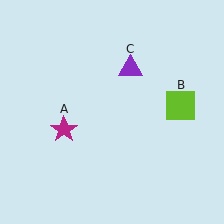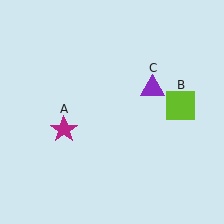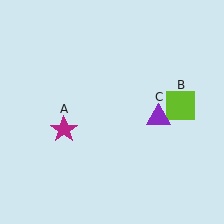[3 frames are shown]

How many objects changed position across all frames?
1 object changed position: purple triangle (object C).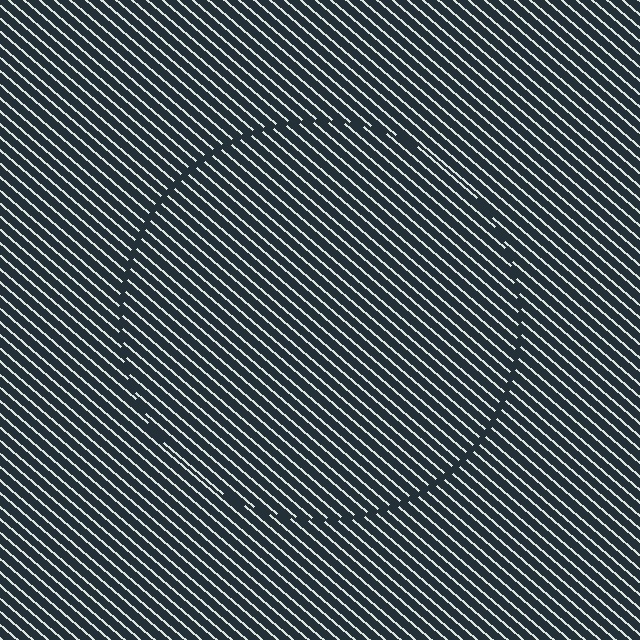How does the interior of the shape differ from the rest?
The interior of the shape contains the same grating, shifted by half a period — the contour is defined by the phase discontinuity where line-ends from the inner and outer gratings abut.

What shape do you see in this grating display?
An illusory circle. The interior of the shape contains the same grating, shifted by half a period — the contour is defined by the phase discontinuity where line-ends from the inner and outer gratings abut.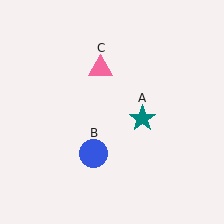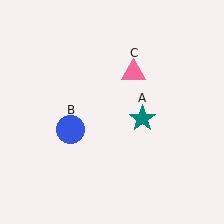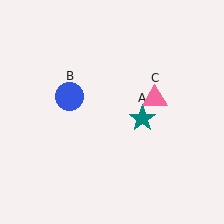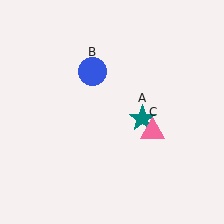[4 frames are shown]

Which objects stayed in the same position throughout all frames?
Teal star (object A) remained stationary.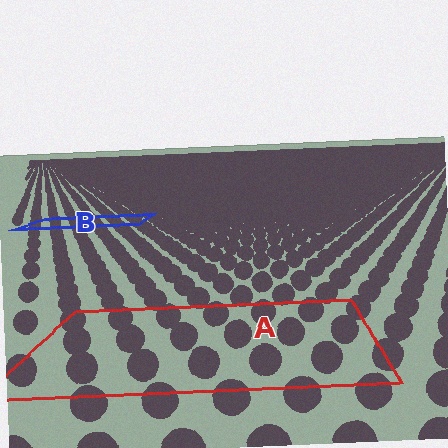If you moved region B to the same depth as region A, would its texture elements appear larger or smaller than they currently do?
They would appear larger. At a closer depth, the same texture elements are projected at a bigger on-screen size.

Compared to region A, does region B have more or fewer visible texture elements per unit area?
Region B has more texture elements per unit area — they are packed more densely because it is farther away.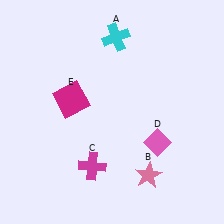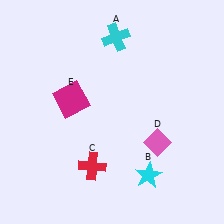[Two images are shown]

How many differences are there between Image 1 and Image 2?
There are 2 differences between the two images.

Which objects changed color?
B changed from pink to cyan. C changed from magenta to red.